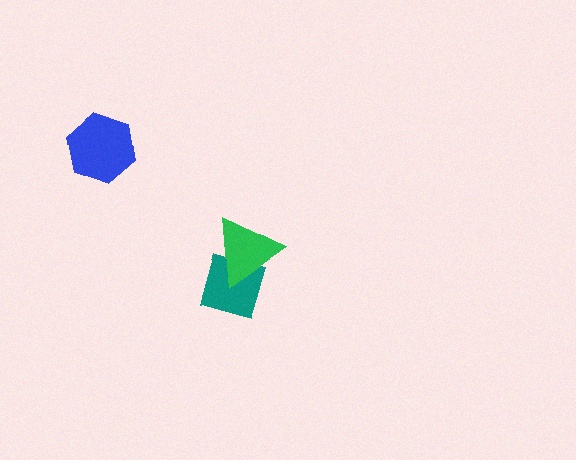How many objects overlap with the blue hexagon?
0 objects overlap with the blue hexagon.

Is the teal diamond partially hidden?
Yes, it is partially covered by another shape.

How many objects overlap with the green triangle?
1 object overlaps with the green triangle.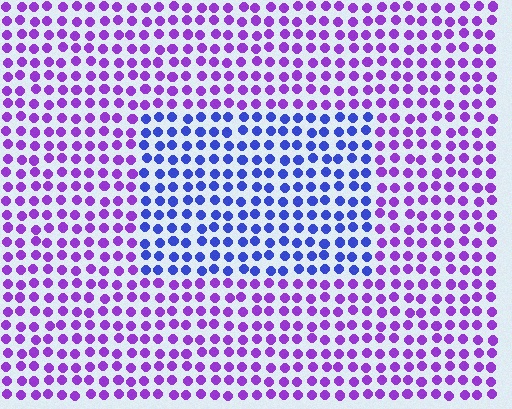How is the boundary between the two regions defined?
The boundary is defined purely by a slight shift in hue (about 45 degrees). Spacing, size, and orientation are identical on both sides.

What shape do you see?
I see a rectangle.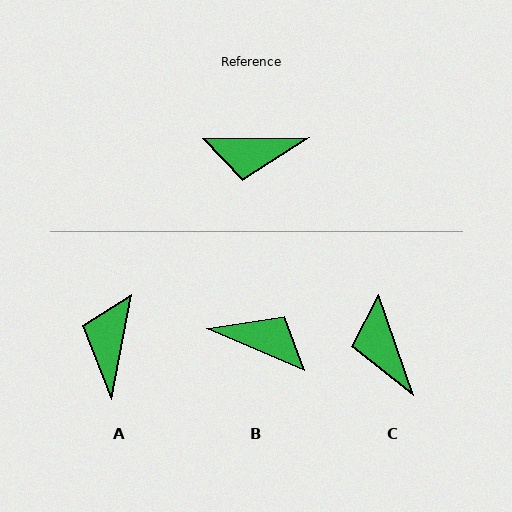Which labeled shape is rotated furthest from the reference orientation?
B, about 156 degrees away.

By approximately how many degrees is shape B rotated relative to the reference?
Approximately 156 degrees counter-clockwise.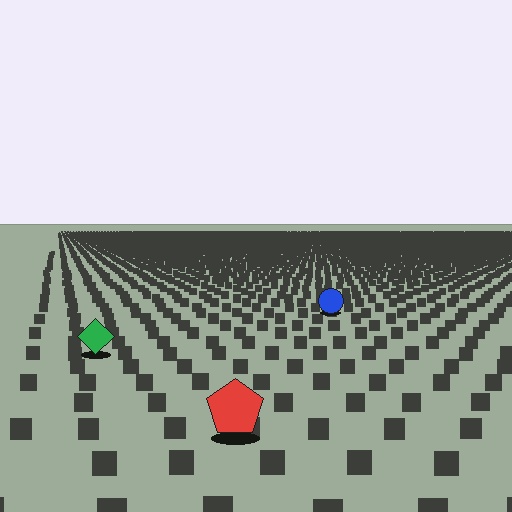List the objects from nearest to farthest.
From nearest to farthest: the red pentagon, the green diamond, the blue circle.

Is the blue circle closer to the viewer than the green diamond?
No. The green diamond is closer — you can tell from the texture gradient: the ground texture is coarser near it.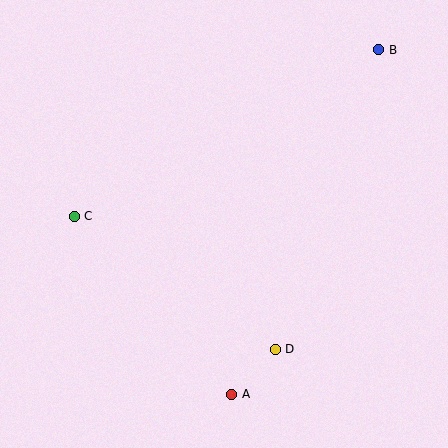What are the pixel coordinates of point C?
Point C is at (74, 216).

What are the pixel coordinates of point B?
Point B is at (379, 50).